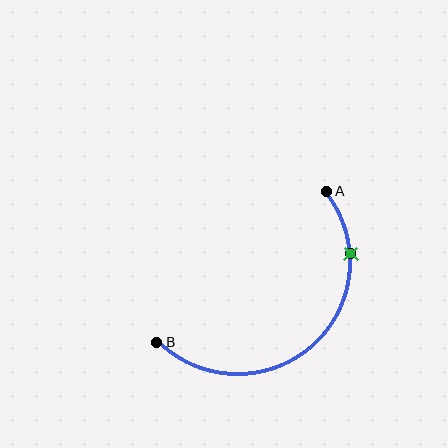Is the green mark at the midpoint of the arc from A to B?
No. The green mark lies on the arc but is closer to endpoint A. The arc midpoint would be at the point on the curve equidistant along the arc from both A and B.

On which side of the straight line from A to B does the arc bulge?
The arc bulges below and to the right of the straight line connecting A and B.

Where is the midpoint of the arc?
The arc midpoint is the point on the curve farthest from the straight line joining A and B. It sits below and to the right of that line.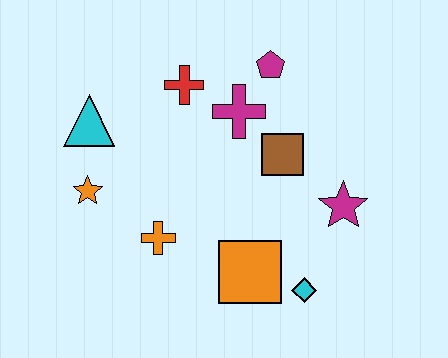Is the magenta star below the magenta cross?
Yes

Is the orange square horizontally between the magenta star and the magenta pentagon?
No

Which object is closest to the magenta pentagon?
The magenta cross is closest to the magenta pentagon.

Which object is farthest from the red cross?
The cyan diamond is farthest from the red cross.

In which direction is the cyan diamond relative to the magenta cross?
The cyan diamond is below the magenta cross.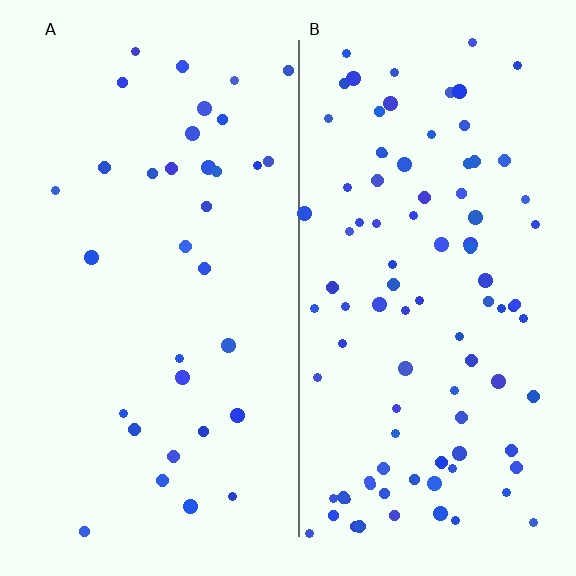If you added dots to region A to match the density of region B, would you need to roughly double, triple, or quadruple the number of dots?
Approximately triple.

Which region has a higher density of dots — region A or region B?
B (the right).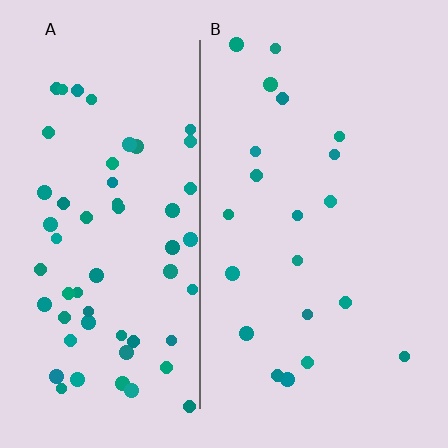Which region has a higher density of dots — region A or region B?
A (the left).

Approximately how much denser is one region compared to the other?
Approximately 2.9× — region A over region B.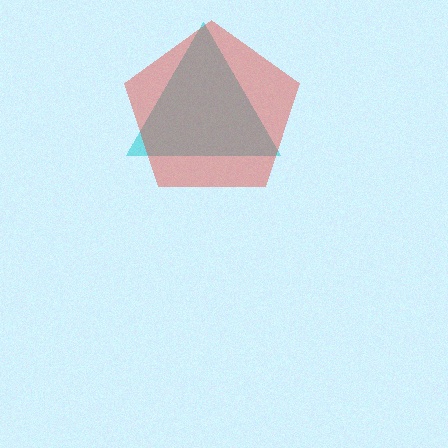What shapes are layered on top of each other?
The layered shapes are: a cyan triangle, a red pentagon.